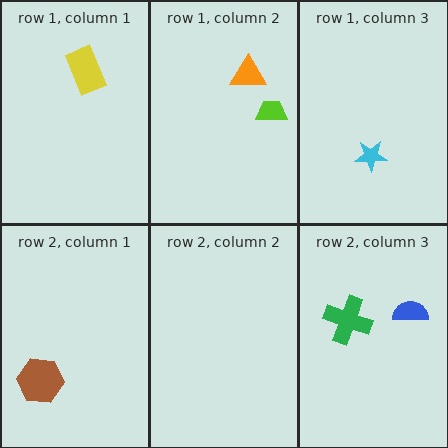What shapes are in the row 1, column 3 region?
The cyan star.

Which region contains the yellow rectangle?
The row 1, column 1 region.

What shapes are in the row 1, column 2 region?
The lime trapezoid, the orange triangle.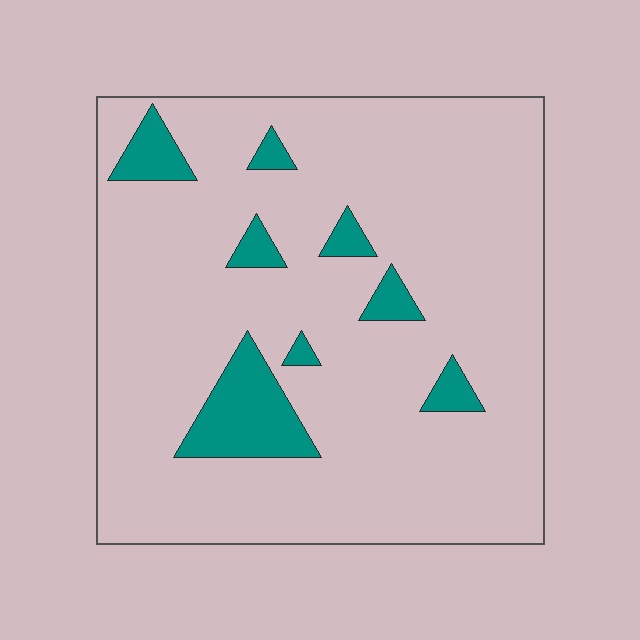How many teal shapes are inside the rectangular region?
8.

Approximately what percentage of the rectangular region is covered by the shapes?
Approximately 10%.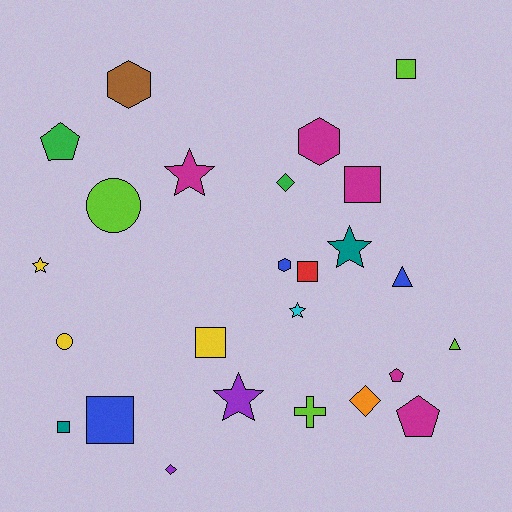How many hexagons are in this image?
There are 3 hexagons.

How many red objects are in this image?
There is 1 red object.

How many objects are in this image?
There are 25 objects.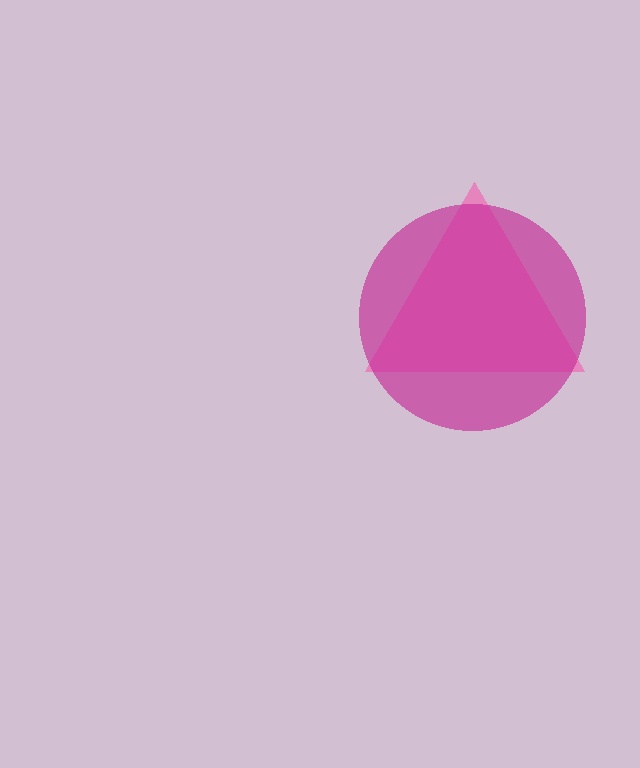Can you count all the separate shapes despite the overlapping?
Yes, there are 2 separate shapes.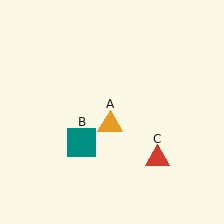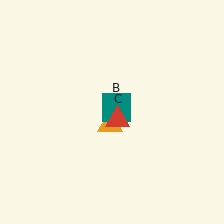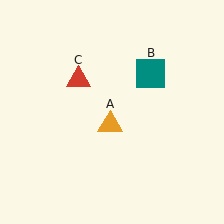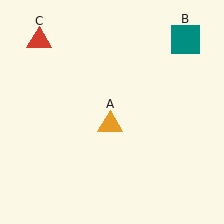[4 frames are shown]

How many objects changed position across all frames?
2 objects changed position: teal square (object B), red triangle (object C).